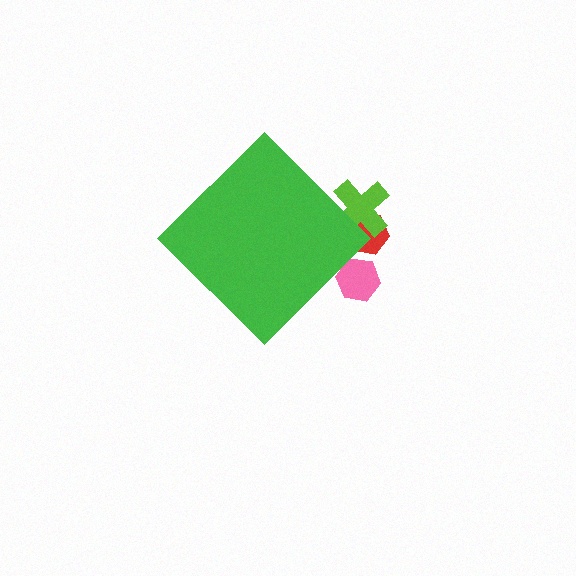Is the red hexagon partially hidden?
Yes, the red hexagon is partially hidden behind the green diamond.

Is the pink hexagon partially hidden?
Yes, the pink hexagon is partially hidden behind the green diamond.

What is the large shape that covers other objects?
A green diamond.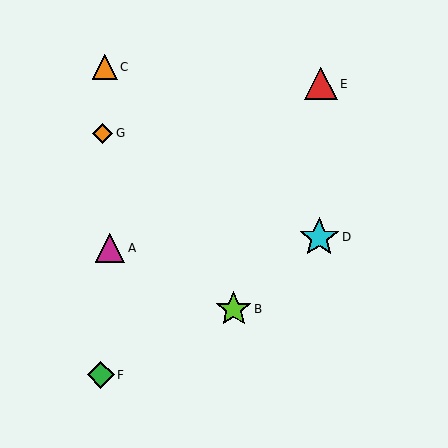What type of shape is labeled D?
Shape D is a cyan star.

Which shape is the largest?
The cyan star (labeled D) is the largest.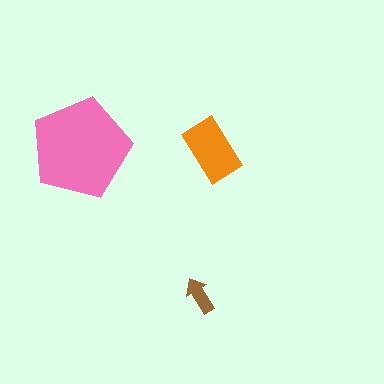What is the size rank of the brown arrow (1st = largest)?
3rd.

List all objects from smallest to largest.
The brown arrow, the orange rectangle, the pink pentagon.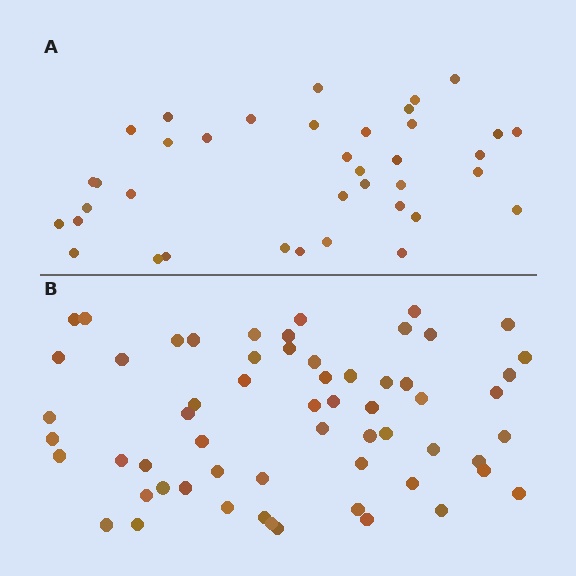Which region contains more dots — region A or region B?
Region B (the bottom region) has more dots.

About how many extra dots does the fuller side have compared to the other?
Region B has approximately 20 more dots than region A.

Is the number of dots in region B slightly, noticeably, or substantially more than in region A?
Region B has substantially more. The ratio is roughly 1.6 to 1.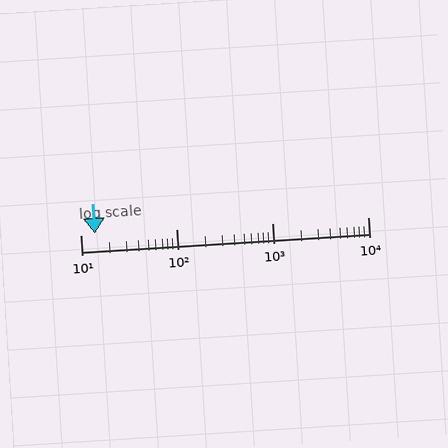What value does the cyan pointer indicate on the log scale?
The pointer indicates approximately 14.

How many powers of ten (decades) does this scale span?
The scale spans 3 decades, from 10 to 10000.